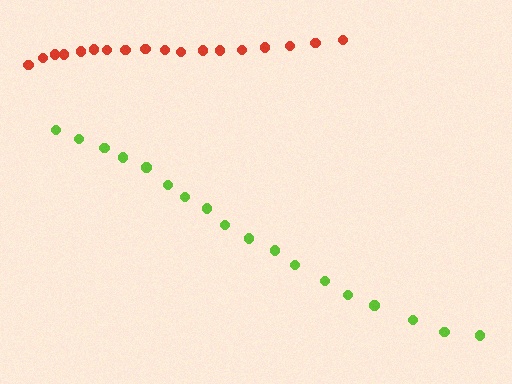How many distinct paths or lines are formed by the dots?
There are 2 distinct paths.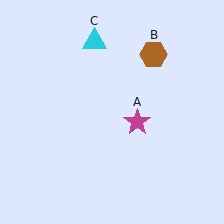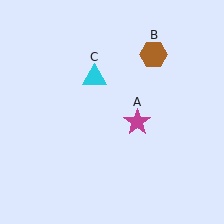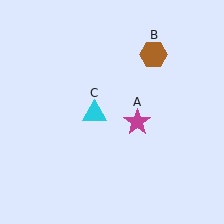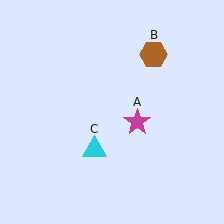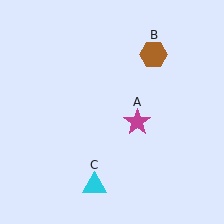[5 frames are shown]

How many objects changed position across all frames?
1 object changed position: cyan triangle (object C).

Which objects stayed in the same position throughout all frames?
Magenta star (object A) and brown hexagon (object B) remained stationary.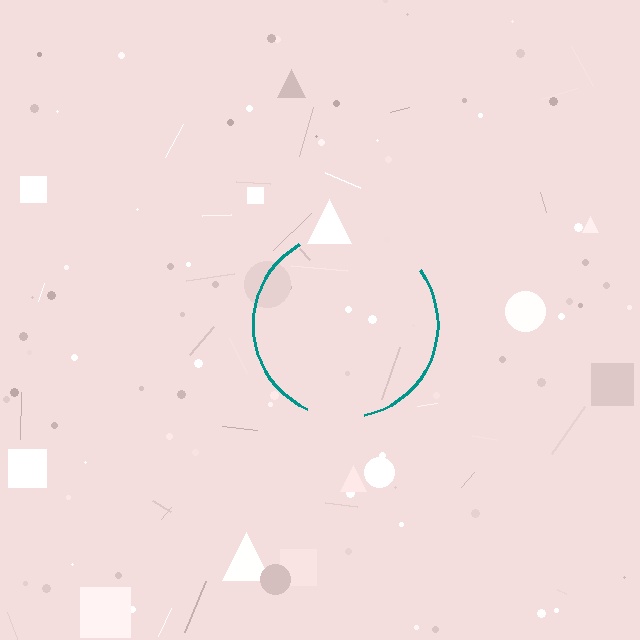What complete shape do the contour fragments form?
The contour fragments form a circle.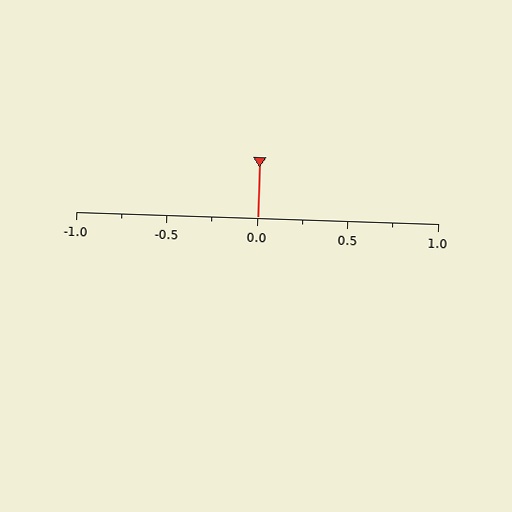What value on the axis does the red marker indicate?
The marker indicates approximately 0.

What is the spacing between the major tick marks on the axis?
The major ticks are spaced 0.5 apart.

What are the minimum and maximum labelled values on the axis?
The axis runs from -1.0 to 1.0.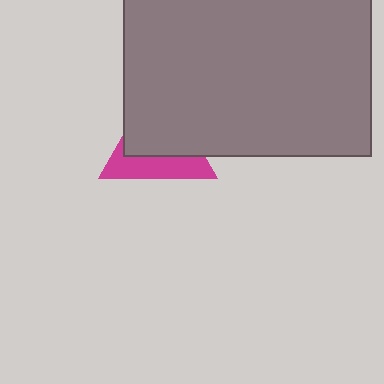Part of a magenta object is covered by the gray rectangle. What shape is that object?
It is a triangle.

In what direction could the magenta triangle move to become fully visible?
The magenta triangle could move toward the lower-left. That would shift it out from behind the gray rectangle entirely.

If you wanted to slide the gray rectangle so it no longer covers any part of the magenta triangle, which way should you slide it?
Slide it toward the upper-right — that is the most direct way to separate the two shapes.